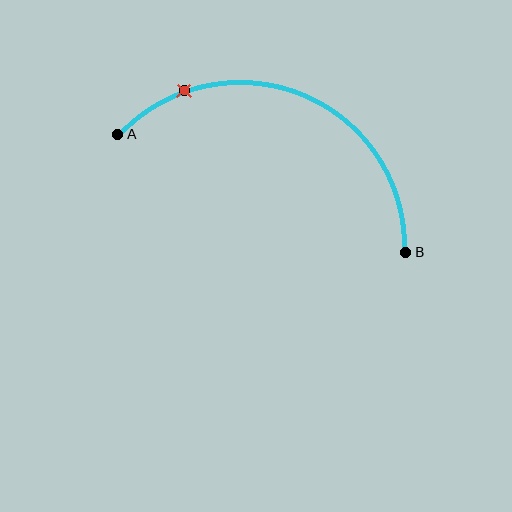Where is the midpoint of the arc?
The arc midpoint is the point on the curve farthest from the straight line joining A and B. It sits above that line.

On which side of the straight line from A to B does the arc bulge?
The arc bulges above the straight line connecting A and B.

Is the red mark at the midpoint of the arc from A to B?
No. The red mark lies on the arc but is closer to endpoint A. The arc midpoint would be at the point on the curve equidistant along the arc from both A and B.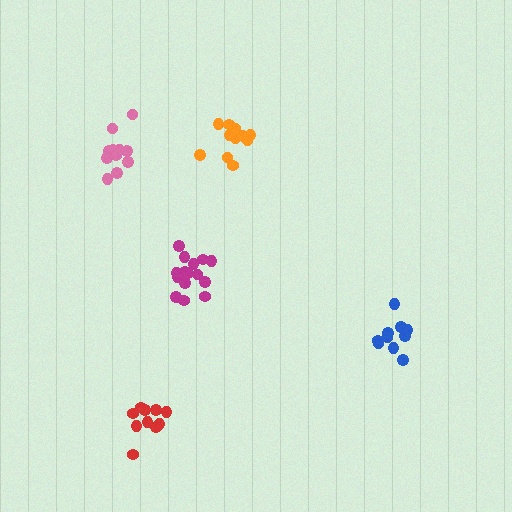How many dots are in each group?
Group 1: 13 dots, Group 2: 10 dots, Group 3: 10 dots, Group 4: 13 dots, Group 5: 15 dots (61 total).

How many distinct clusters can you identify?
There are 5 distinct clusters.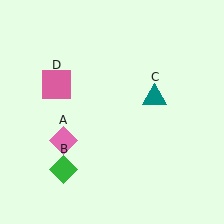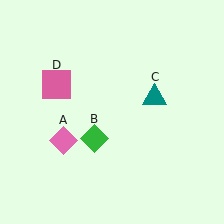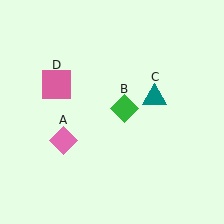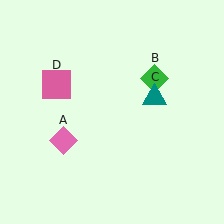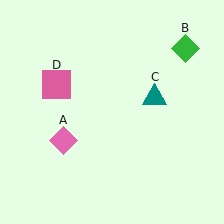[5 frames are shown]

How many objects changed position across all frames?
1 object changed position: green diamond (object B).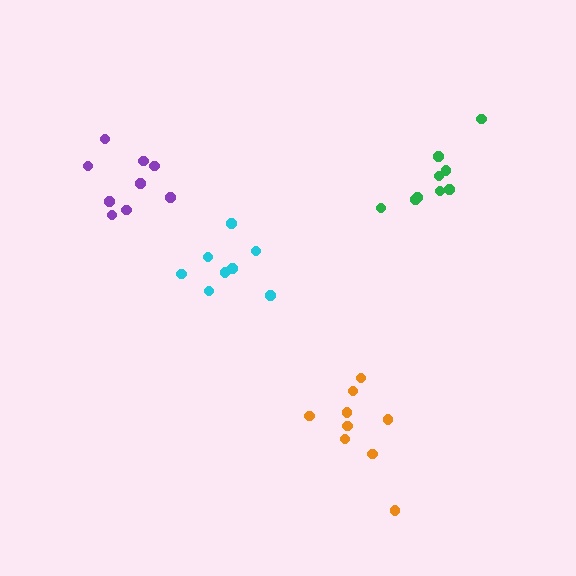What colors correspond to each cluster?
The clusters are colored: cyan, purple, green, orange.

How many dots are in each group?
Group 1: 8 dots, Group 2: 9 dots, Group 3: 9 dots, Group 4: 9 dots (35 total).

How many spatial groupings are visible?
There are 4 spatial groupings.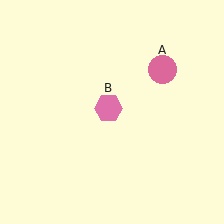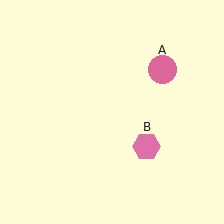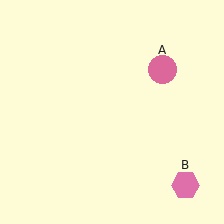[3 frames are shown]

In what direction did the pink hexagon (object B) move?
The pink hexagon (object B) moved down and to the right.